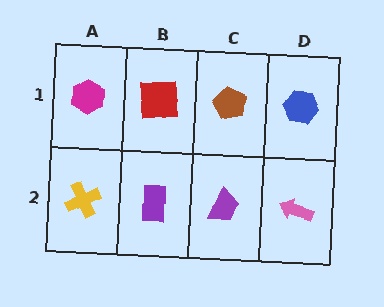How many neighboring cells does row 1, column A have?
2.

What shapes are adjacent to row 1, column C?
A purple trapezoid (row 2, column C), a red square (row 1, column B), a blue hexagon (row 1, column D).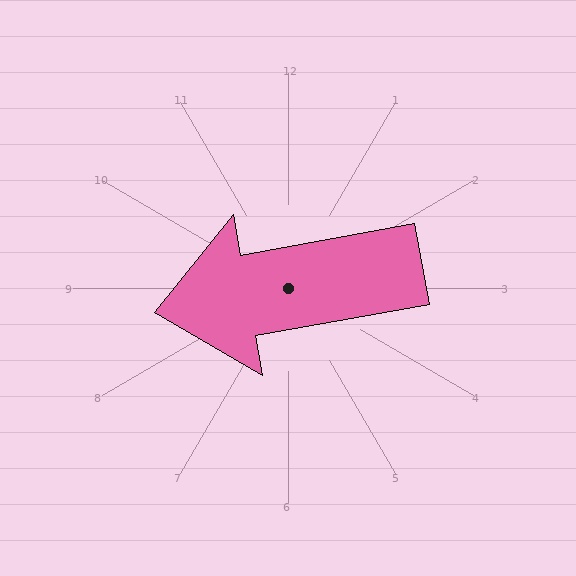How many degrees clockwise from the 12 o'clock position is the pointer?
Approximately 260 degrees.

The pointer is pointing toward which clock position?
Roughly 9 o'clock.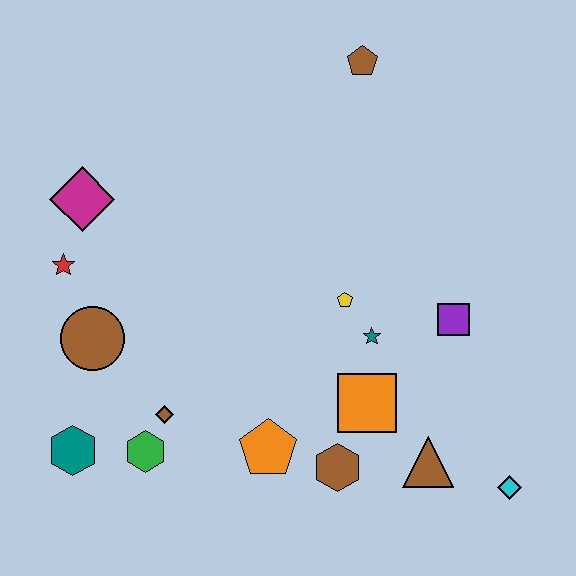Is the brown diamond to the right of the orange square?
No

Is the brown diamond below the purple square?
Yes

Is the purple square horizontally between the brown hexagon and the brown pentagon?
No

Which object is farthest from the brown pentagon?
The teal hexagon is farthest from the brown pentagon.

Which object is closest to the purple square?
The teal star is closest to the purple square.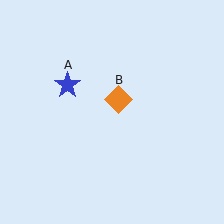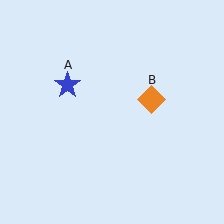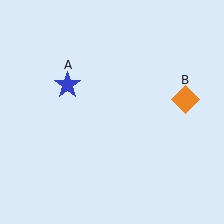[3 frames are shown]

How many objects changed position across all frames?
1 object changed position: orange diamond (object B).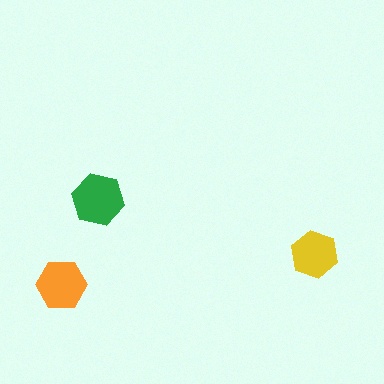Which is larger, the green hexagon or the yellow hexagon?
The green one.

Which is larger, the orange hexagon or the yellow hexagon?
The orange one.